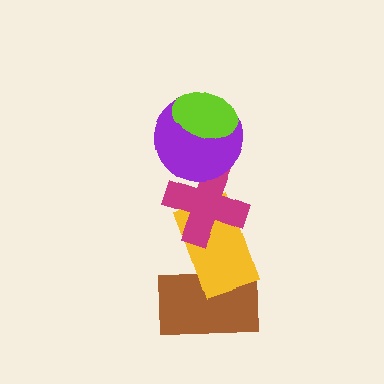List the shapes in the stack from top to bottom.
From top to bottom: the lime ellipse, the purple circle, the magenta cross, the yellow rectangle, the brown rectangle.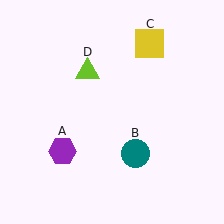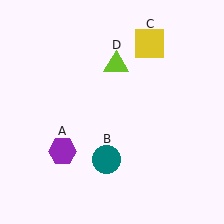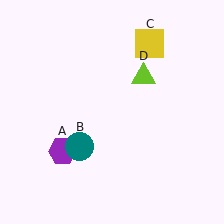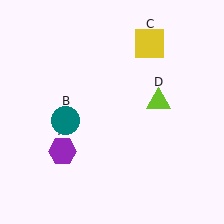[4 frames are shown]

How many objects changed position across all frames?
2 objects changed position: teal circle (object B), lime triangle (object D).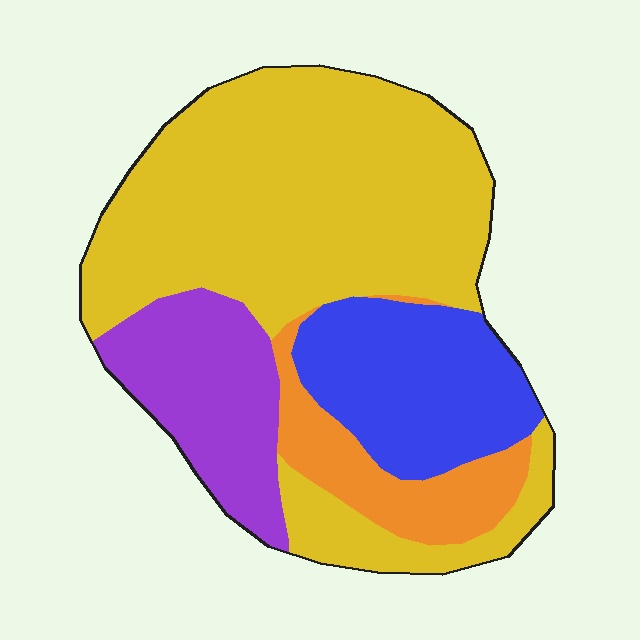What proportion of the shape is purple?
Purple takes up about one sixth (1/6) of the shape.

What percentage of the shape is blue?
Blue takes up about one fifth (1/5) of the shape.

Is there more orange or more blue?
Blue.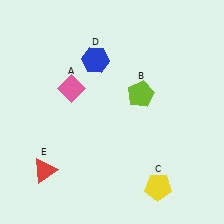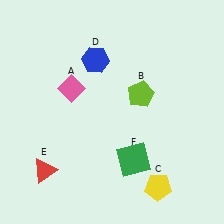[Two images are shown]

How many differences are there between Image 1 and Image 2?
There is 1 difference between the two images.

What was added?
A green square (F) was added in Image 2.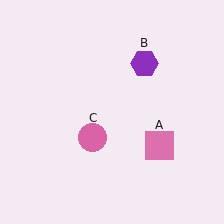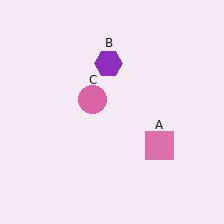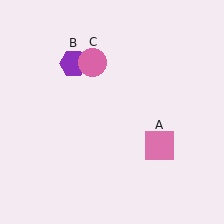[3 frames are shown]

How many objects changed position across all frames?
2 objects changed position: purple hexagon (object B), pink circle (object C).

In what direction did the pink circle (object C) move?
The pink circle (object C) moved up.